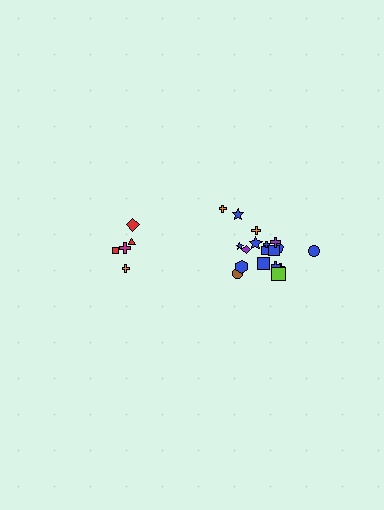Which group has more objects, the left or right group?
The right group.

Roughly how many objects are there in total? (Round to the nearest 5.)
Roughly 25 objects in total.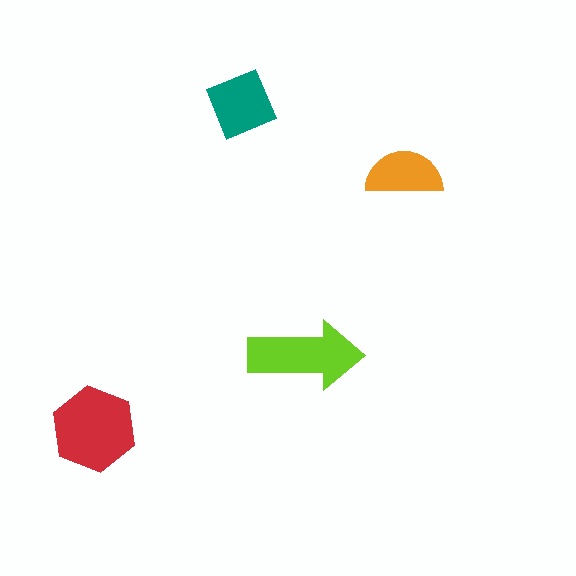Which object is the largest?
The red hexagon.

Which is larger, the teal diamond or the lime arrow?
The lime arrow.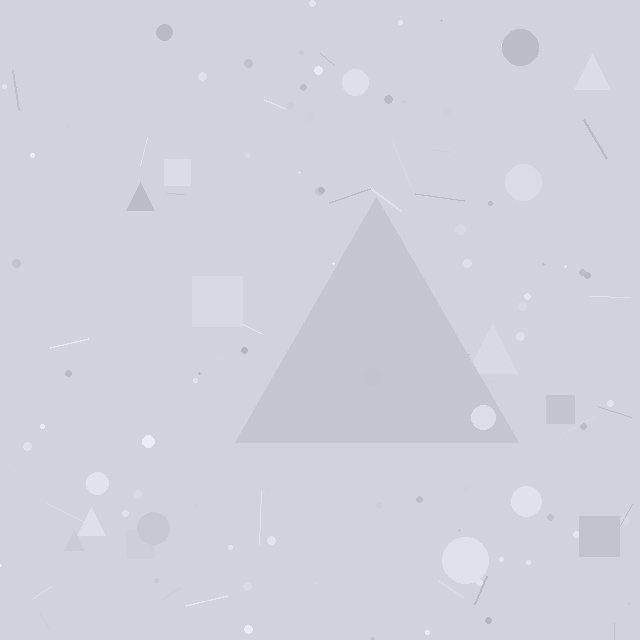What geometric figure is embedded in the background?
A triangle is embedded in the background.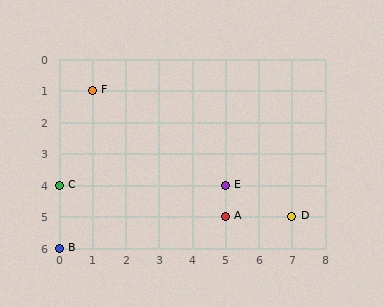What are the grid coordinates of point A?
Point A is at grid coordinates (5, 5).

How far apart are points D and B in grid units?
Points D and B are 7 columns and 1 row apart (about 7.1 grid units diagonally).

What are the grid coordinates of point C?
Point C is at grid coordinates (0, 4).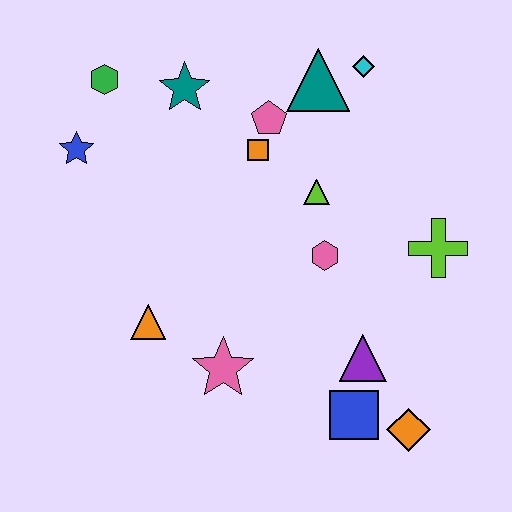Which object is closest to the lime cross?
The pink hexagon is closest to the lime cross.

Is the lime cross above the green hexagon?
No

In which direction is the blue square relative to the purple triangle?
The blue square is below the purple triangle.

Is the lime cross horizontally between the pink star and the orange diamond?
No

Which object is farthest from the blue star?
The orange diamond is farthest from the blue star.